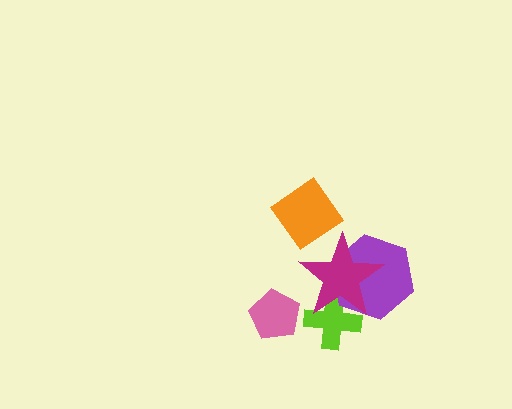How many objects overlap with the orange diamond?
0 objects overlap with the orange diamond.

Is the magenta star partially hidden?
No, no other shape covers it.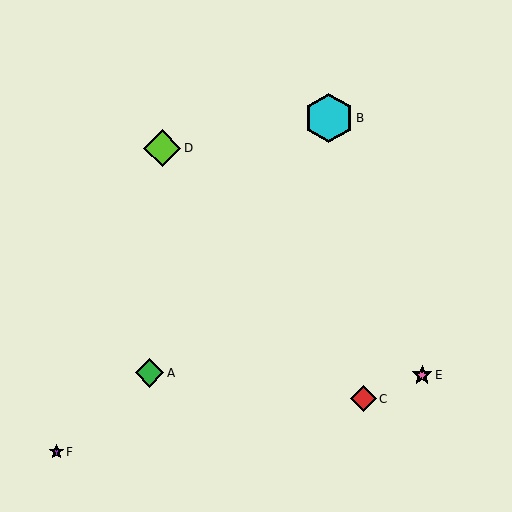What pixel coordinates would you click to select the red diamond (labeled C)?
Click at (363, 399) to select the red diamond C.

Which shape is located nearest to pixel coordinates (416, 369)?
The pink star (labeled E) at (422, 375) is nearest to that location.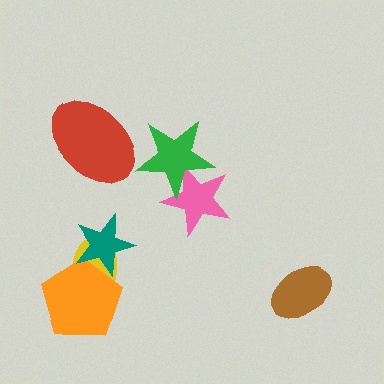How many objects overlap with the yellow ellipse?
2 objects overlap with the yellow ellipse.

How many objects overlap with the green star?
1 object overlaps with the green star.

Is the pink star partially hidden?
Yes, it is partially covered by another shape.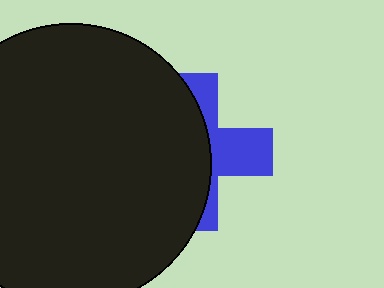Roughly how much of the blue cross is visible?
A small part of it is visible (roughly 38%).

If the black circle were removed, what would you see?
You would see the complete blue cross.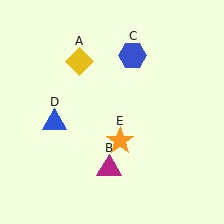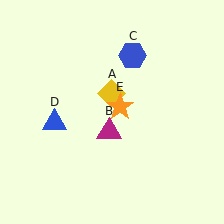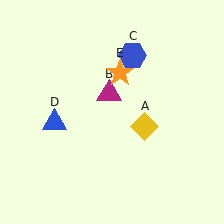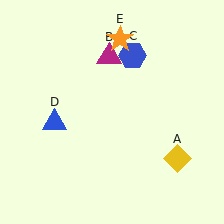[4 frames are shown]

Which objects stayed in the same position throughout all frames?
Blue hexagon (object C) and blue triangle (object D) remained stationary.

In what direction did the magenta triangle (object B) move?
The magenta triangle (object B) moved up.